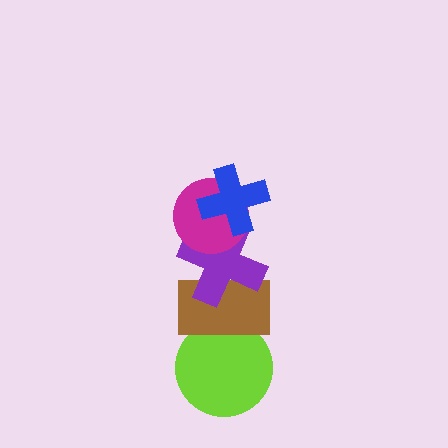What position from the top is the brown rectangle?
The brown rectangle is 4th from the top.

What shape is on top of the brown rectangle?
The purple cross is on top of the brown rectangle.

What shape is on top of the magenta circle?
The blue cross is on top of the magenta circle.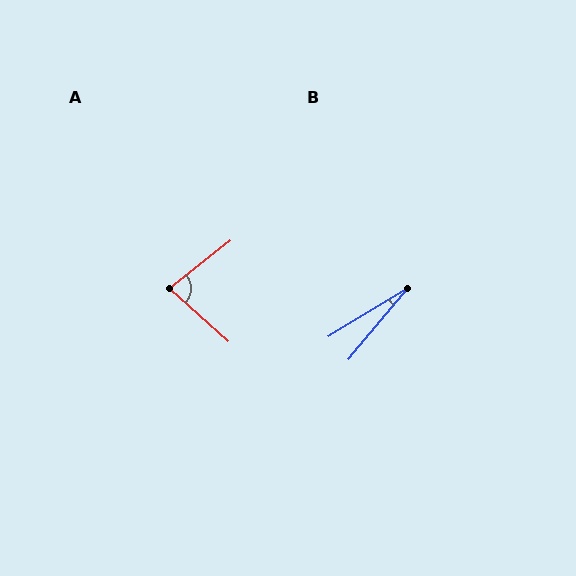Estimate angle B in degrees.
Approximately 19 degrees.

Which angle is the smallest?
B, at approximately 19 degrees.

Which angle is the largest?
A, at approximately 80 degrees.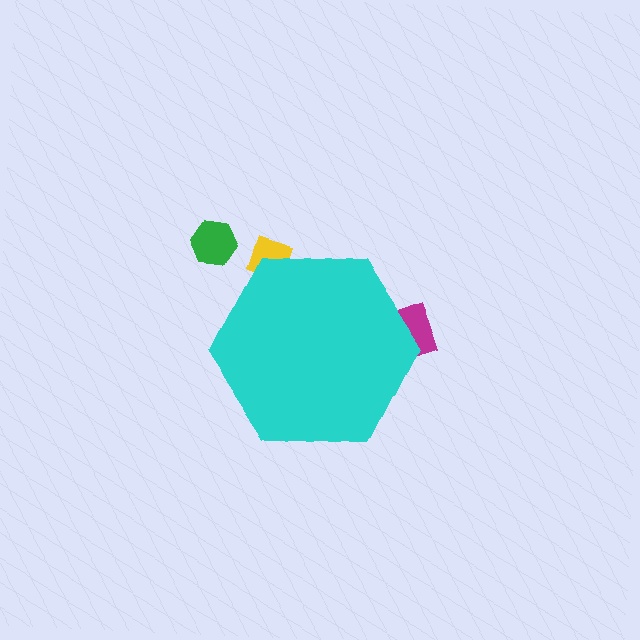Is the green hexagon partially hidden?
No, the green hexagon is fully visible.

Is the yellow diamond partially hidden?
Yes, the yellow diamond is partially hidden behind the cyan hexagon.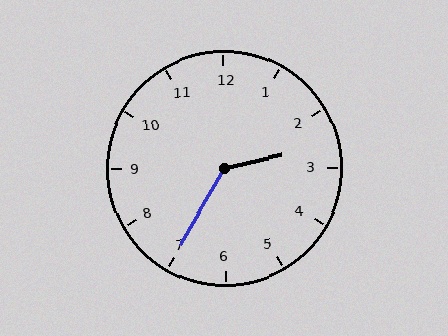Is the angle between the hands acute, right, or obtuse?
It is obtuse.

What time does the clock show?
2:35.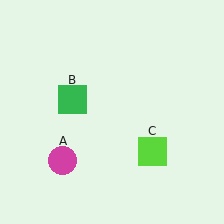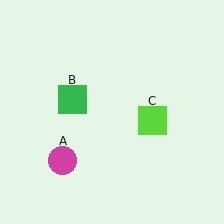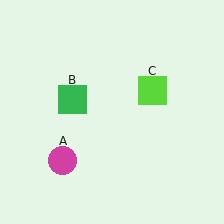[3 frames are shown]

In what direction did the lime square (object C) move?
The lime square (object C) moved up.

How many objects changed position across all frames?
1 object changed position: lime square (object C).